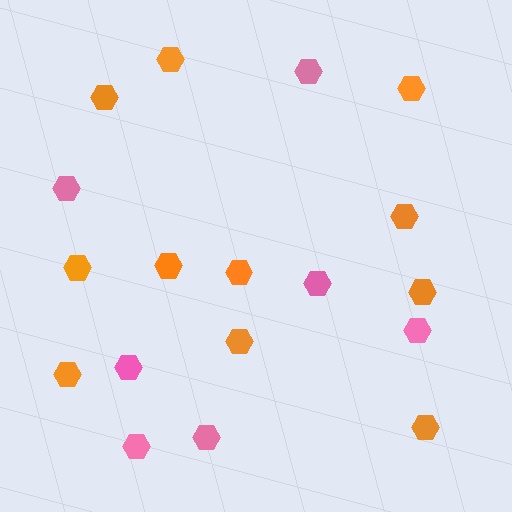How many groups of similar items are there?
There are 2 groups: one group of pink hexagons (7) and one group of orange hexagons (11).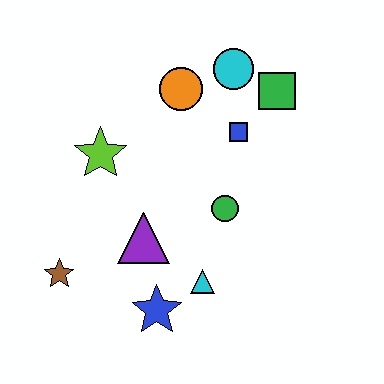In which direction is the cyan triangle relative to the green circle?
The cyan triangle is below the green circle.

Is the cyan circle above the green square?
Yes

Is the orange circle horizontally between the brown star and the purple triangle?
No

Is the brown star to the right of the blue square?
No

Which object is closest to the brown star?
The purple triangle is closest to the brown star.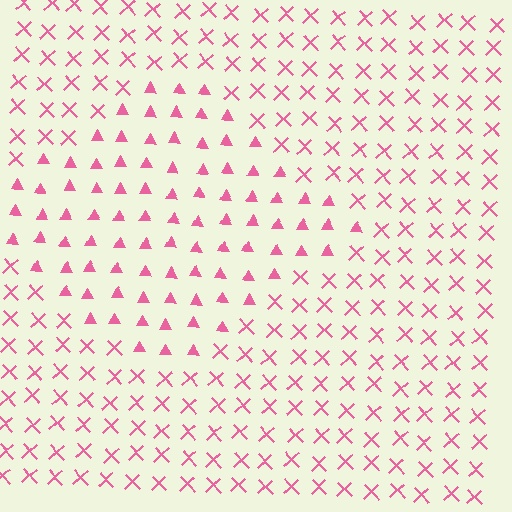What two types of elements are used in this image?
The image uses triangles inside the diamond region and X marks outside it.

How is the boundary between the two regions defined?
The boundary is defined by a change in element shape: triangles inside vs. X marks outside. All elements share the same color and spacing.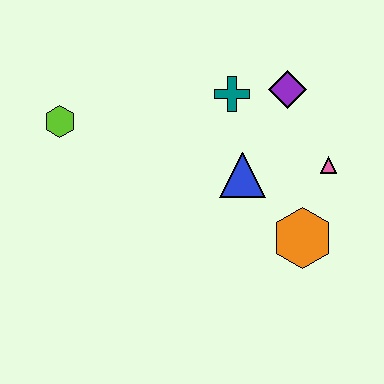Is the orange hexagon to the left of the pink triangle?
Yes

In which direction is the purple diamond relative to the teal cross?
The purple diamond is to the right of the teal cross.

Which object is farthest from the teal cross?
The lime hexagon is farthest from the teal cross.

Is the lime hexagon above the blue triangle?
Yes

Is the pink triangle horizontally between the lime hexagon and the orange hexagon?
No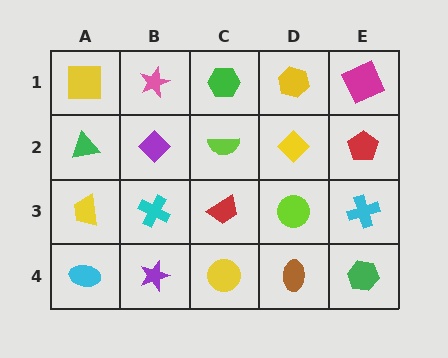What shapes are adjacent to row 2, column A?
A yellow square (row 1, column A), a yellow trapezoid (row 3, column A), a purple diamond (row 2, column B).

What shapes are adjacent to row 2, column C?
A green hexagon (row 1, column C), a red trapezoid (row 3, column C), a purple diamond (row 2, column B), a yellow diamond (row 2, column D).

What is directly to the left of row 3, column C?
A cyan cross.